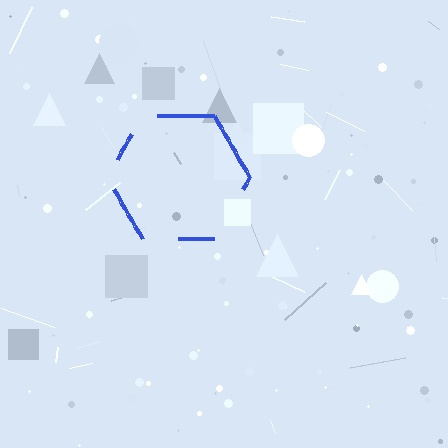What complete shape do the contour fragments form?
The contour fragments form a hexagon.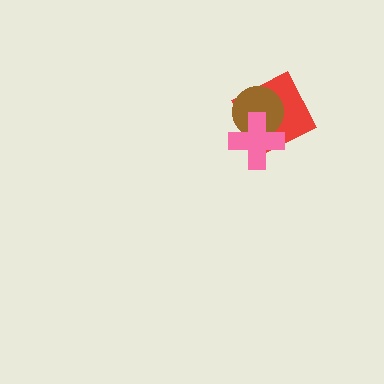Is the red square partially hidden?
Yes, it is partially covered by another shape.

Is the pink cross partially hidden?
No, no other shape covers it.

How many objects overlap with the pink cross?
2 objects overlap with the pink cross.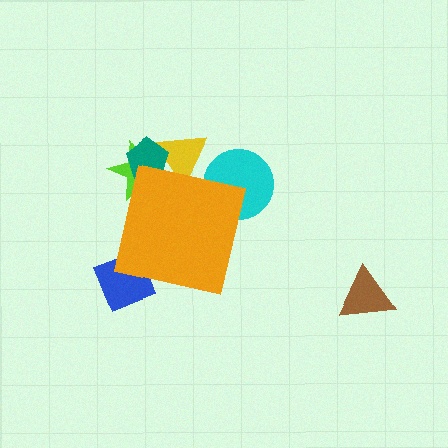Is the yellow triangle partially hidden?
Yes, the yellow triangle is partially hidden behind the orange square.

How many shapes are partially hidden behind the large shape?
5 shapes are partially hidden.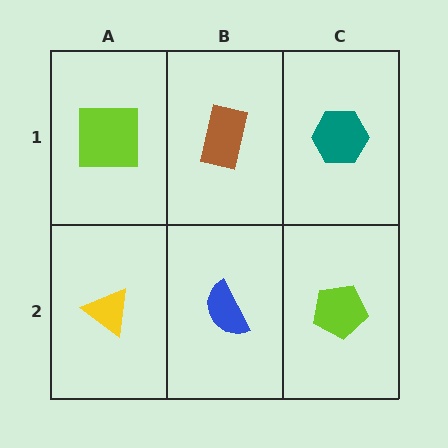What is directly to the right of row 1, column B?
A teal hexagon.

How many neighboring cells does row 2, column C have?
2.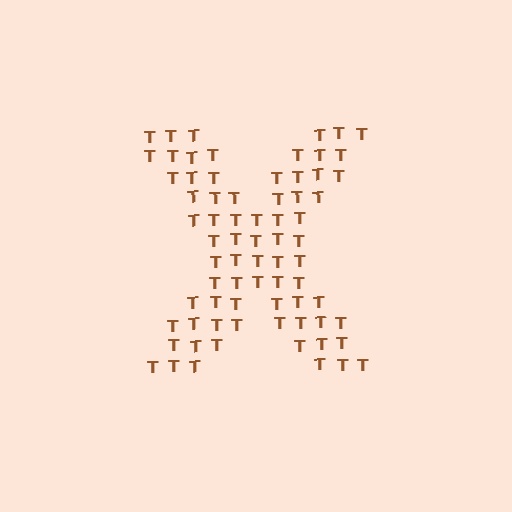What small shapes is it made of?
It is made of small letter T's.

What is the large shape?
The large shape is the letter X.